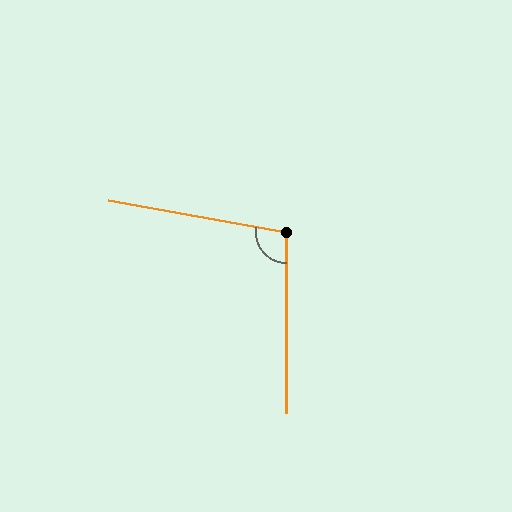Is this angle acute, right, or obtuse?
It is obtuse.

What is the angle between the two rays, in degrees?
Approximately 100 degrees.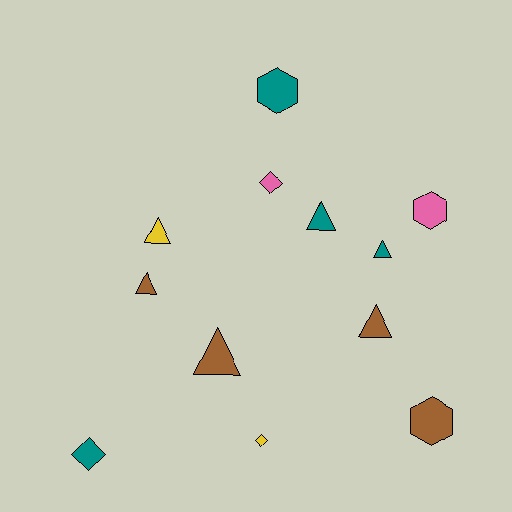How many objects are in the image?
There are 12 objects.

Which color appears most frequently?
Brown, with 4 objects.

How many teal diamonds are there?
There is 1 teal diamond.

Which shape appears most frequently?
Triangle, with 6 objects.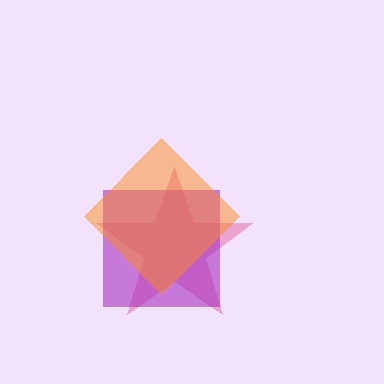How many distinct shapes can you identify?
There are 3 distinct shapes: a pink star, a purple square, an orange diamond.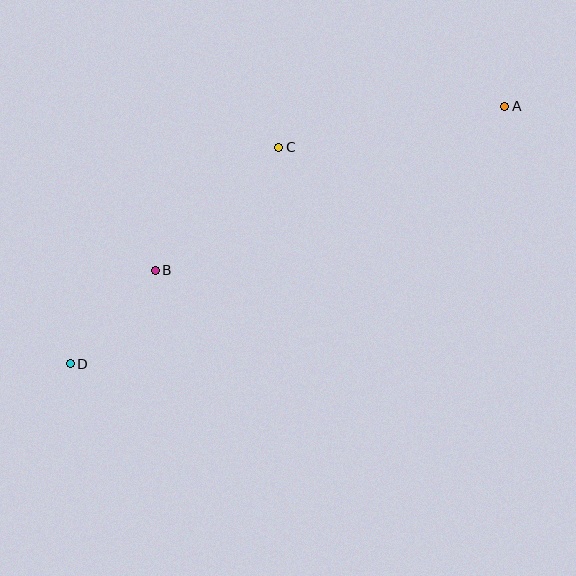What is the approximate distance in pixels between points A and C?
The distance between A and C is approximately 230 pixels.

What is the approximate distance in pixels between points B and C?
The distance between B and C is approximately 174 pixels.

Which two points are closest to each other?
Points B and D are closest to each other.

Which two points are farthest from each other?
Points A and D are farthest from each other.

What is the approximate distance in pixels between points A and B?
The distance between A and B is approximately 386 pixels.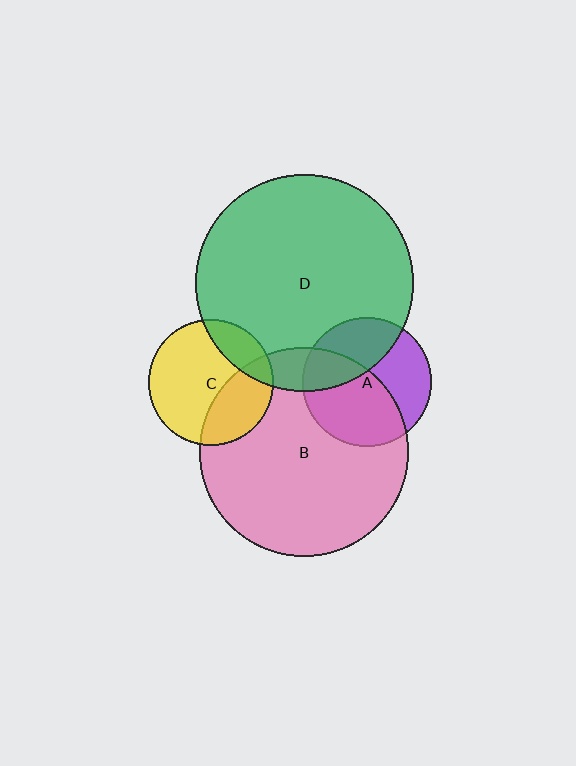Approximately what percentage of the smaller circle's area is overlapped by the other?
Approximately 20%.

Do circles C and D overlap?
Yes.